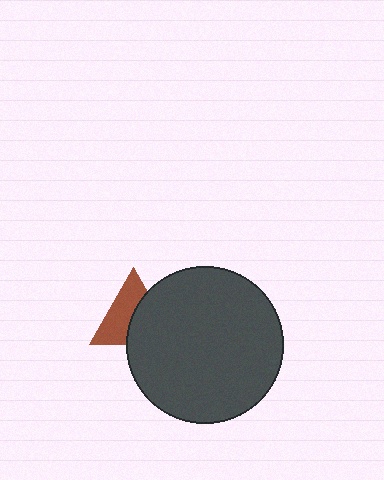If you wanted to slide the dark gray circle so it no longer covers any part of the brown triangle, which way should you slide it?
Slide it right — that is the most direct way to separate the two shapes.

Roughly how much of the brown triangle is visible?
About half of it is visible (roughly 53%).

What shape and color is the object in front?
The object in front is a dark gray circle.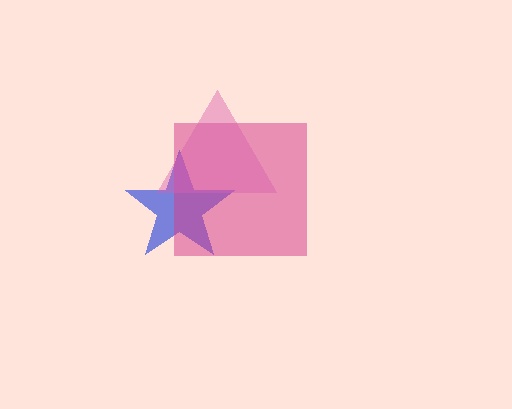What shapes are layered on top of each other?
The layered shapes are: a blue star, a magenta square, a pink triangle.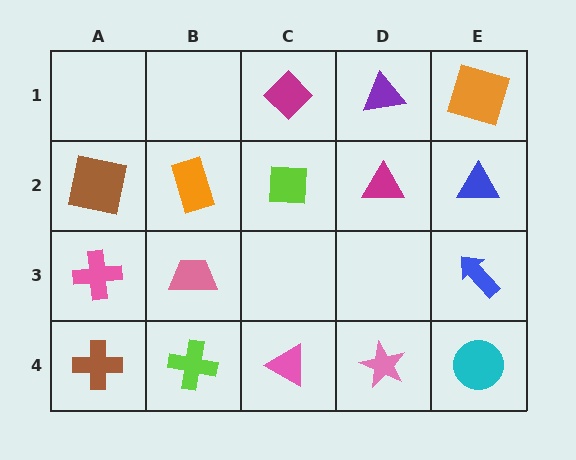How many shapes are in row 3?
3 shapes.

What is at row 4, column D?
A pink star.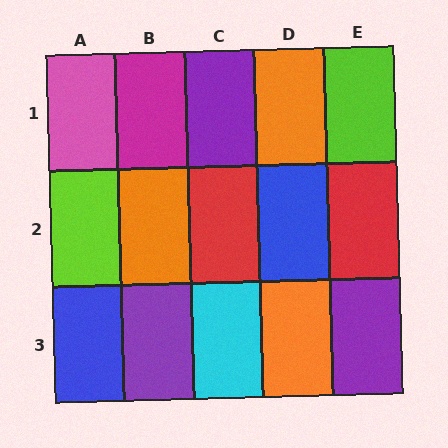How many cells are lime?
2 cells are lime.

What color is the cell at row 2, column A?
Lime.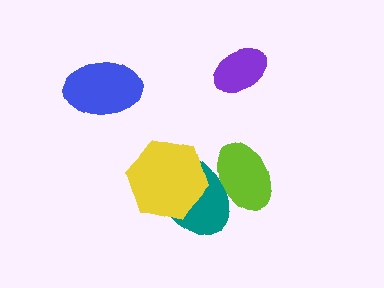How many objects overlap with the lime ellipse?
1 object overlaps with the lime ellipse.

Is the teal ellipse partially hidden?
Yes, it is partially covered by another shape.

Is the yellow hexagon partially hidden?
No, no other shape covers it.